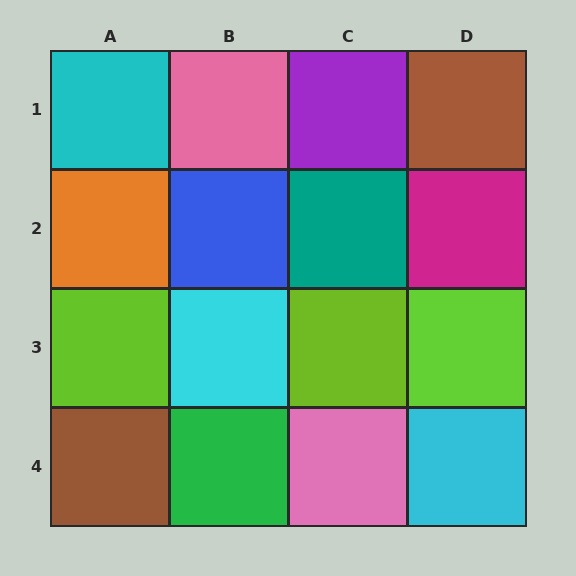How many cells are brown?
2 cells are brown.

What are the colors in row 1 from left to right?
Cyan, pink, purple, brown.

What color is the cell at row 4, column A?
Brown.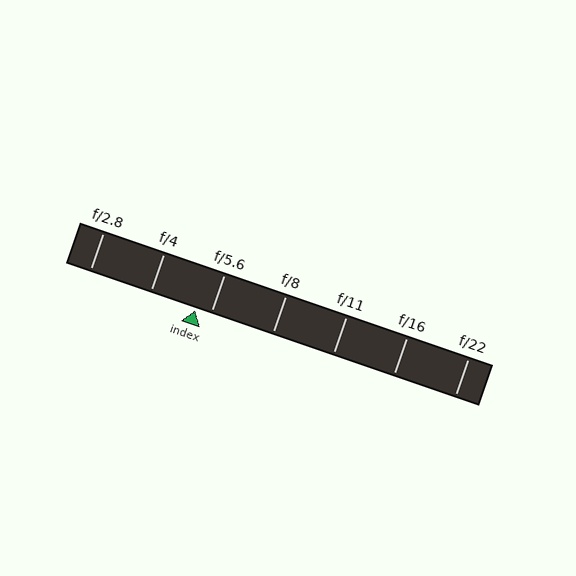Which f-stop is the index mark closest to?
The index mark is closest to f/5.6.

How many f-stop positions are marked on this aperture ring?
There are 7 f-stop positions marked.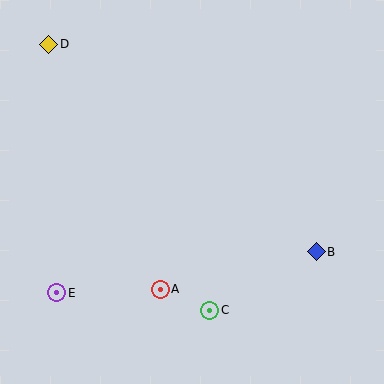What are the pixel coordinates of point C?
Point C is at (210, 310).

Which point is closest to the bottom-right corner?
Point B is closest to the bottom-right corner.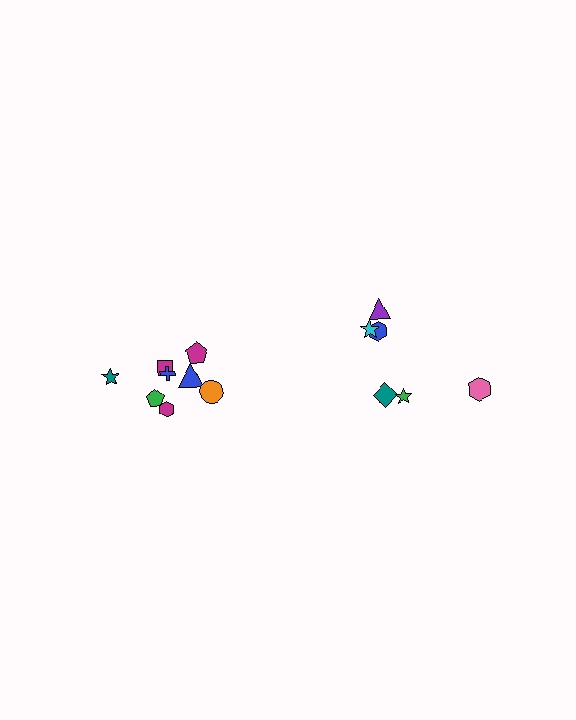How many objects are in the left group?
There are 8 objects.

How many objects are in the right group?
There are 6 objects.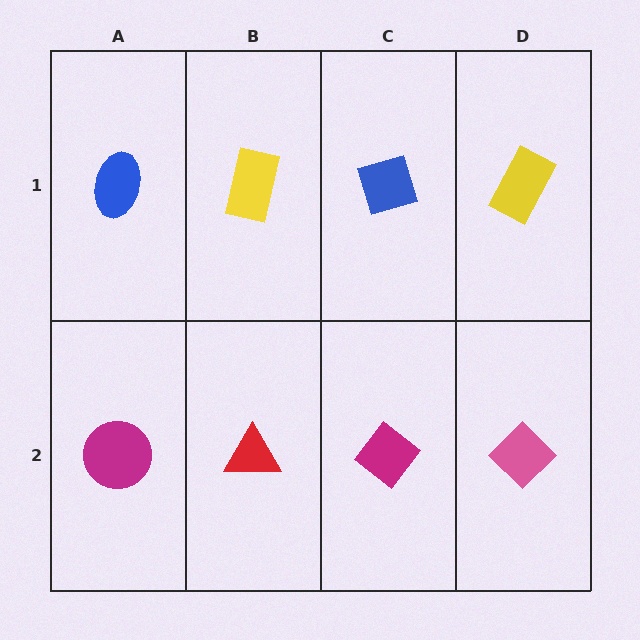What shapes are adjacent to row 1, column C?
A magenta diamond (row 2, column C), a yellow rectangle (row 1, column B), a yellow rectangle (row 1, column D).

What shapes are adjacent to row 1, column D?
A pink diamond (row 2, column D), a blue diamond (row 1, column C).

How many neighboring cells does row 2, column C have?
3.